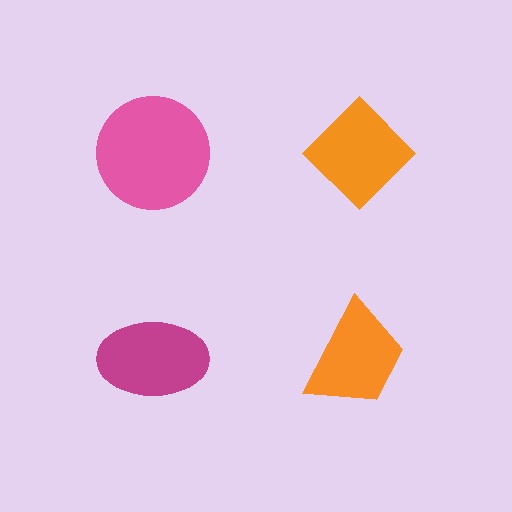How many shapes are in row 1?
2 shapes.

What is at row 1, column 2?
An orange diamond.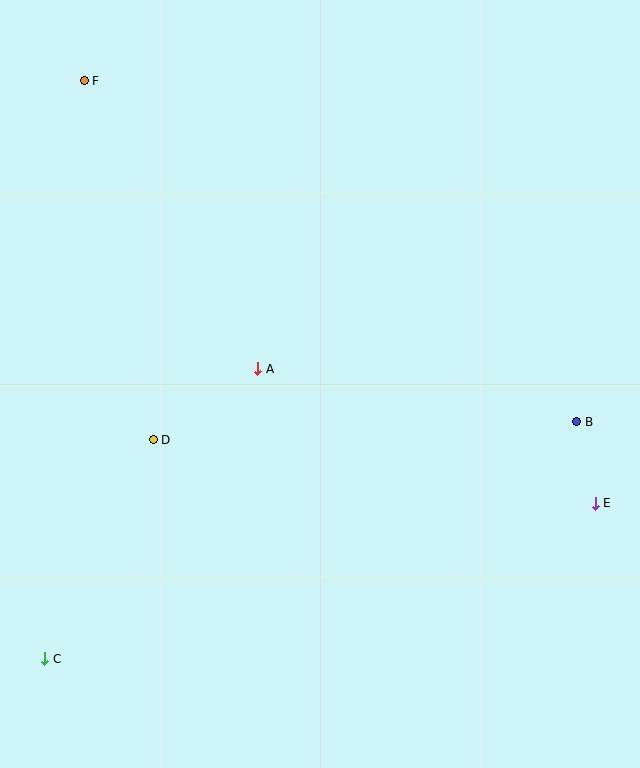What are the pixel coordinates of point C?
Point C is at (45, 659).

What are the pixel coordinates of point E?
Point E is at (595, 503).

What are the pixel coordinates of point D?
Point D is at (153, 440).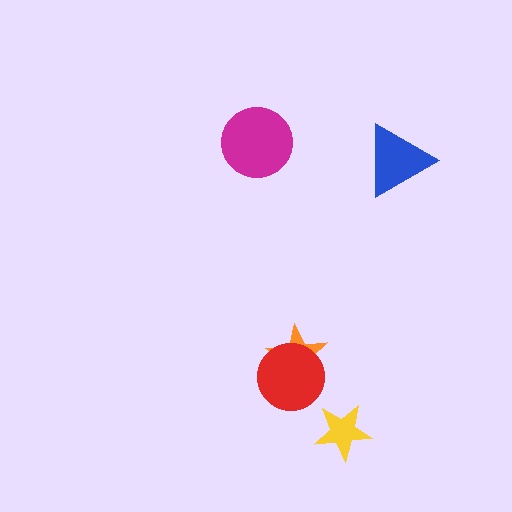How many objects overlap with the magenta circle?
0 objects overlap with the magenta circle.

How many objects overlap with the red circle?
1 object overlaps with the red circle.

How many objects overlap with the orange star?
1 object overlaps with the orange star.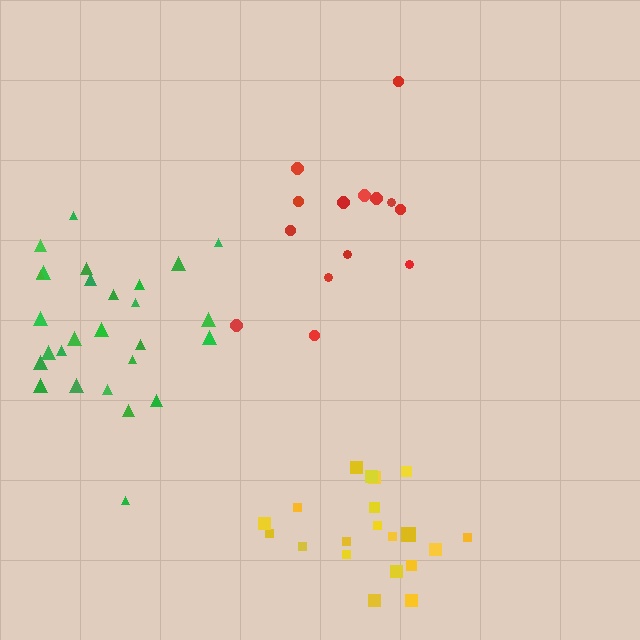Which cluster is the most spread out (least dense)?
Red.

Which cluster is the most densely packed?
Yellow.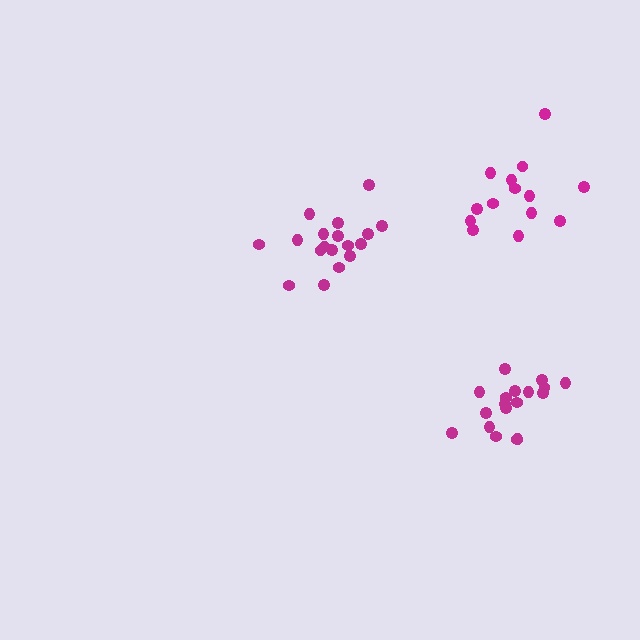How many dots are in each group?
Group 1: 14 dots, Group 2: 18 dots, Group 3: 18 dots (50 total).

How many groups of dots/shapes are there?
There are 3 groups.